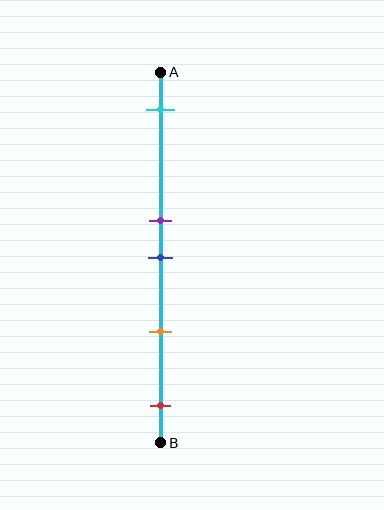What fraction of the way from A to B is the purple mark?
The purple mark is approximately 40% (0.4) of the way from A to B.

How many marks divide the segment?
There are 5 marks dividing the segment.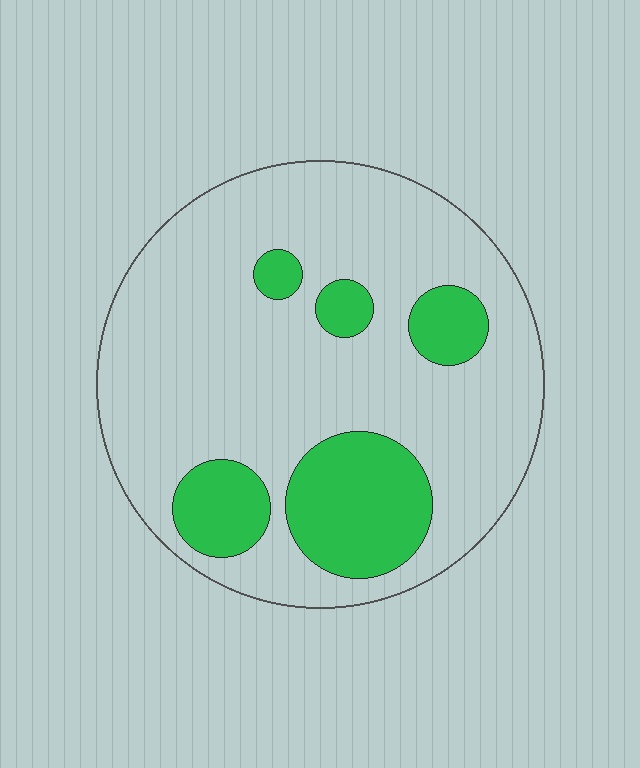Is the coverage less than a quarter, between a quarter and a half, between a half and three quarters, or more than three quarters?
Less than a quarter.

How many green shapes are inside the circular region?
5.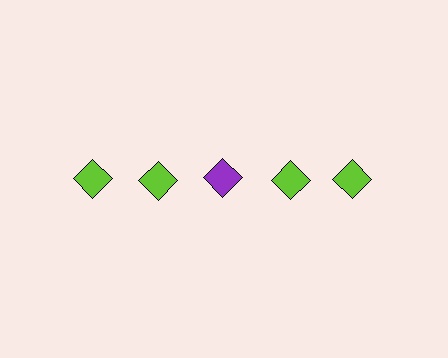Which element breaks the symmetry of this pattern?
The purple diamond in the top row, center column breaks the symmetry. All other shapes are lime diamonds.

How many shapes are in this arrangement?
There are 5 shapes arranged in a grid pattern.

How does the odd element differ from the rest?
It has a different color: purple instead of lime.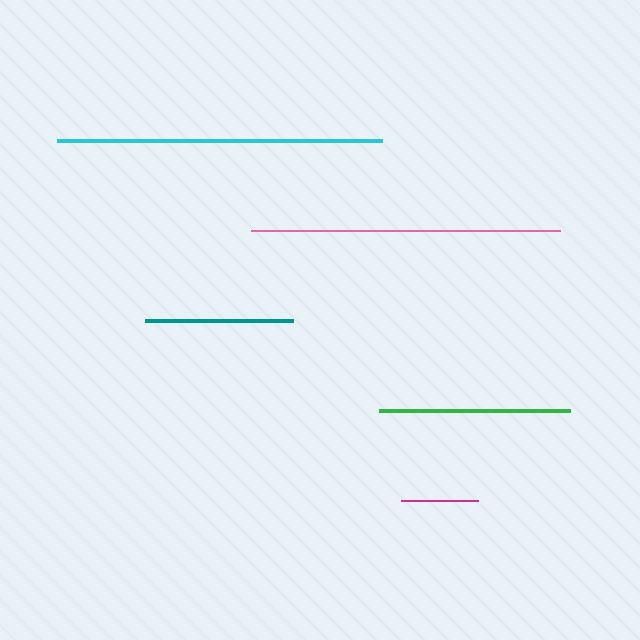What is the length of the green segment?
The green segment is approximately 191 pixels long.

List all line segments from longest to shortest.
From longest to shortest: cyan, pink, green, teal, magenta.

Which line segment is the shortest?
The magenta line is the shortest at approximately 77 pixels.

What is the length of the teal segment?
The teal segment is approximately 149 pixels long.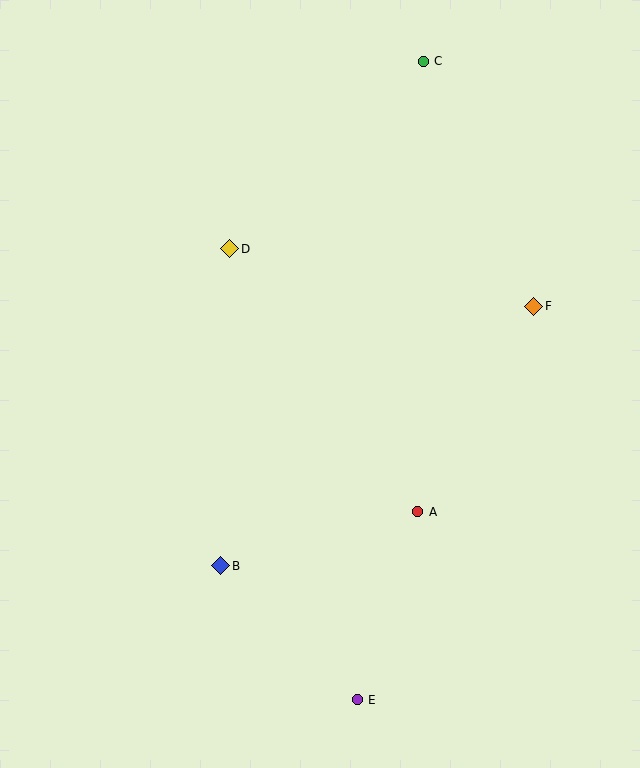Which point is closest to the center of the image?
Point A at (418, 512) is closest to the center.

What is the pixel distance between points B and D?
The distance between B and D is 317 pixels.